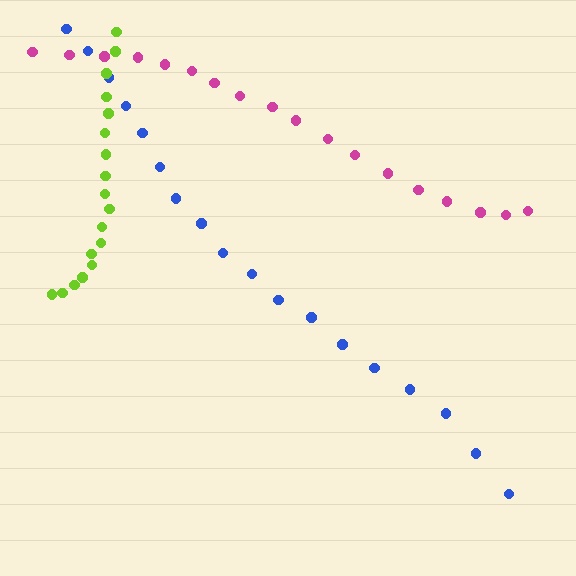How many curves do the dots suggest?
There are 3 distinct paths.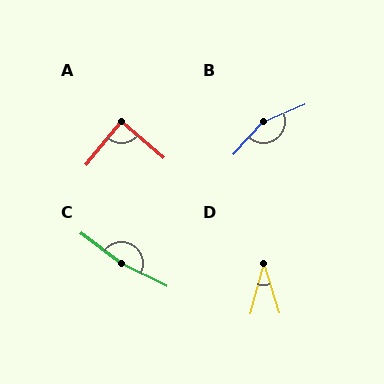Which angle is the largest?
C, at approximately 169 degrees.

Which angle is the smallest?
D, at approximately 33 degrees.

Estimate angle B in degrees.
Approximately 156 degrees.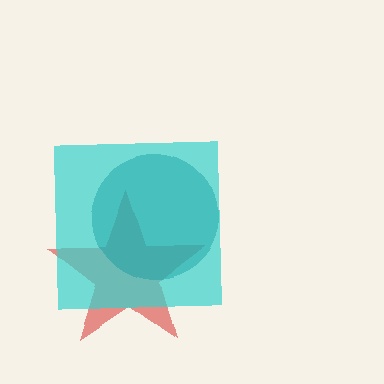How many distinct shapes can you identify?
There are 3 distinct shapes: a red star, a cyan square, a teal circle.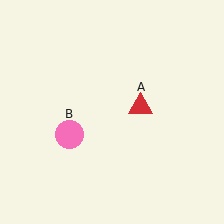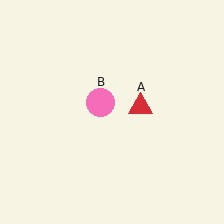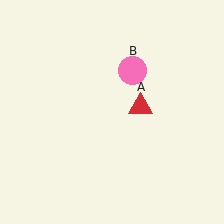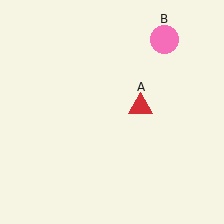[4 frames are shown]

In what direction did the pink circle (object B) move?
The pink circle (object B) moved up and to the right.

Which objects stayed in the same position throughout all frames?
Red triangle (object A) remained stationary.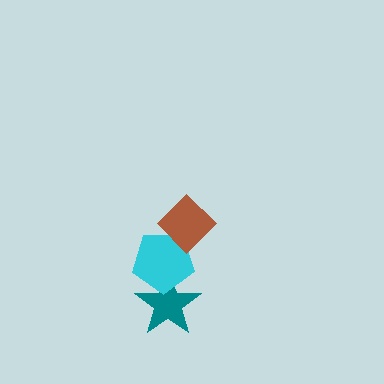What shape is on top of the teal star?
The cyan pentagon is on top of the teal star.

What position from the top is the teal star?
The teal star is 3rd from the top.